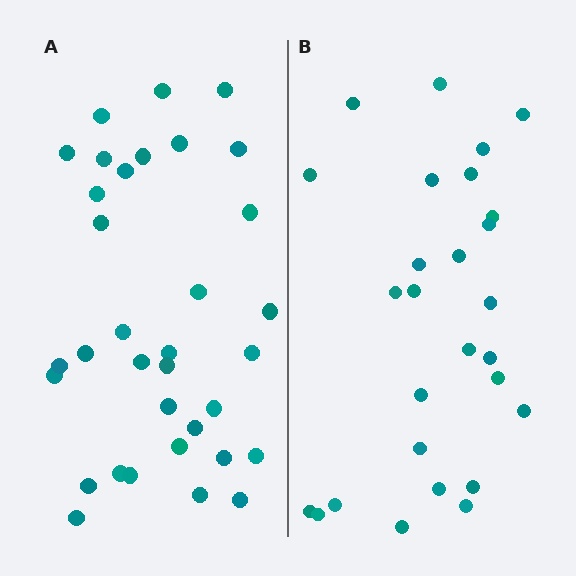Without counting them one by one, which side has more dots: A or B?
Region A (the left region) has more dots.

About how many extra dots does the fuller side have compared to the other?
Region A has roughly 8 or so more dots than region B.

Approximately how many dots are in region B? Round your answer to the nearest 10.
About 30 dots. (The exact count is 27, which rounds to 30.)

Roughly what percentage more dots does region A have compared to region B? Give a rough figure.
About 25% more.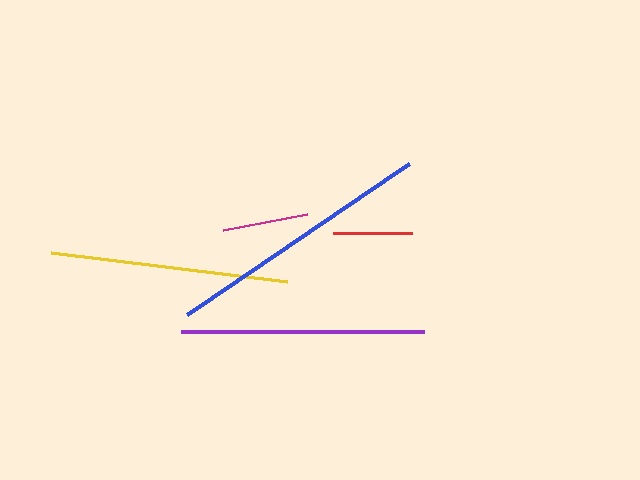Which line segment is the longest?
The blue line is the longest at approximately 269 pixels.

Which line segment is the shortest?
The red line is the shortest at approximately 80 pixels.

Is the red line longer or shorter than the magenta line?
The magenta line is longer than the red line.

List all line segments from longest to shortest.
From longest to shortest: blue, purple, yellow, magenta, red.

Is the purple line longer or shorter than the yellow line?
The purple line is longer than the yellow line.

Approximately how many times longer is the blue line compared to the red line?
The blue line is approximately 3.4 times the length of the red line.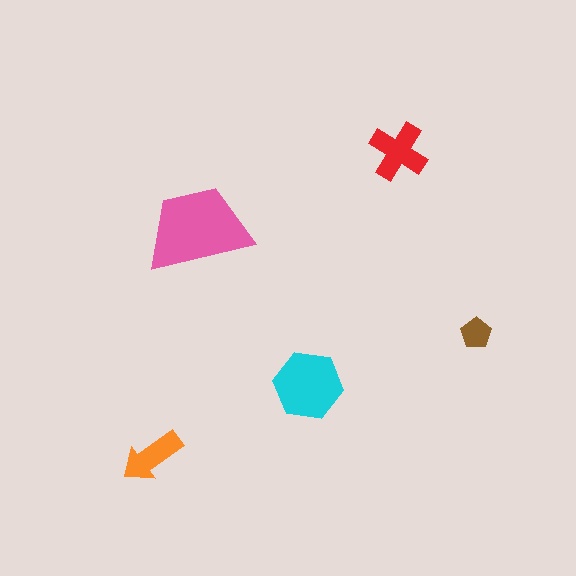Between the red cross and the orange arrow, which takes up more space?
The red cross.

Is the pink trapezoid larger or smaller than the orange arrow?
Larger.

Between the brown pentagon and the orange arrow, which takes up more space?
The orange arrow.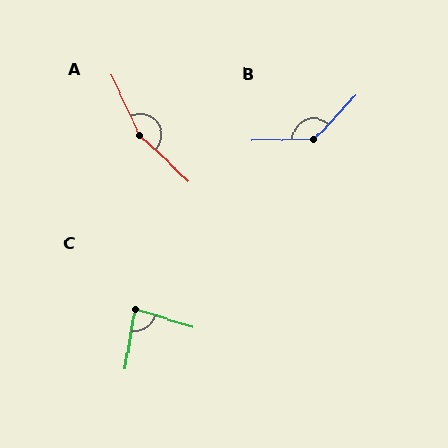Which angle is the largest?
A, at approximately 158 degrees.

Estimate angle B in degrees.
Approximately 135 degrees.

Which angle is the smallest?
C, at approximately 82 degrees.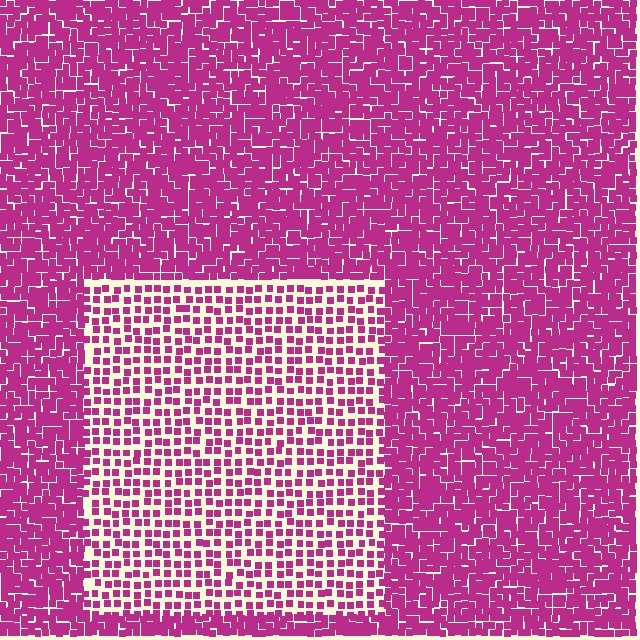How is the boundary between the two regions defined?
The boundary is defined by a change in element density (approximately 2.1x ratio). All elements are the same color, size, and shape.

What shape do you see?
I see a rectangle.